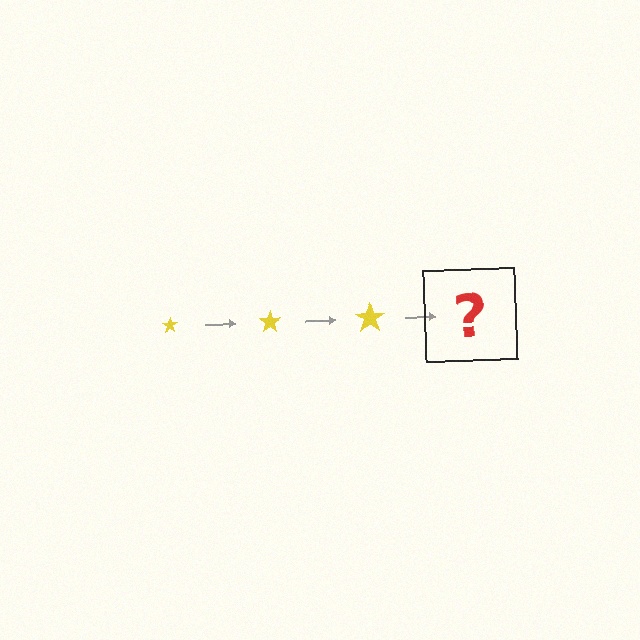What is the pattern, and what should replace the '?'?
The pattern is that the star gets progressively larger each step. The '?' should be a yellow star, larger than the previous one.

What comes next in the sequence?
The next element should be a yellow star, larger than the previous one.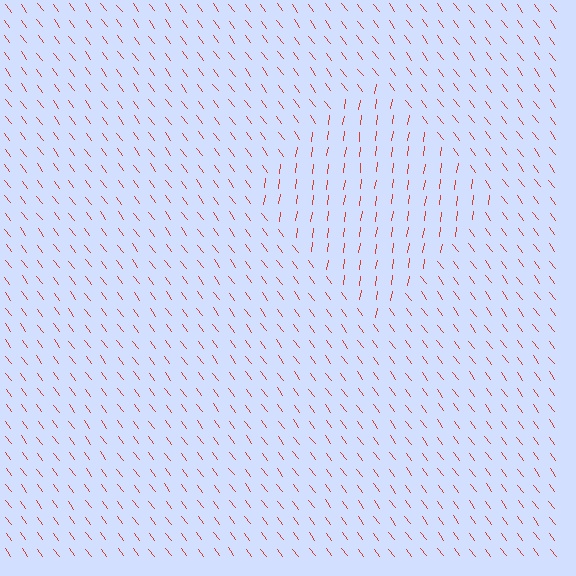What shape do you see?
I see a diamond.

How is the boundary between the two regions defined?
The boundary is defined purely by a change in line orientation (approximately 45 degrees difference). All lines are the same color and thickness.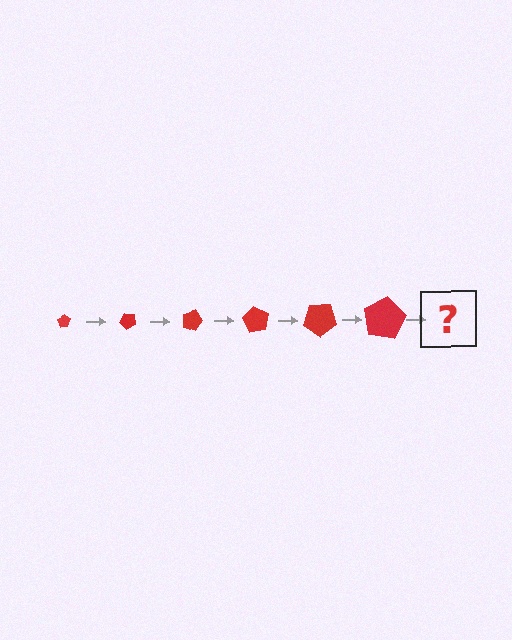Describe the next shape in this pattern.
It should be a pentagon, larger than the previous one and rotated 270 degrees from the start.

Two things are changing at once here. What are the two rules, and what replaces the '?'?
The two rules are that the pentagon grows larger each step and it rotates 45 degrees each step. The '?' should be a pentagon, larger than the previous one and rotated 270 degrees from the start.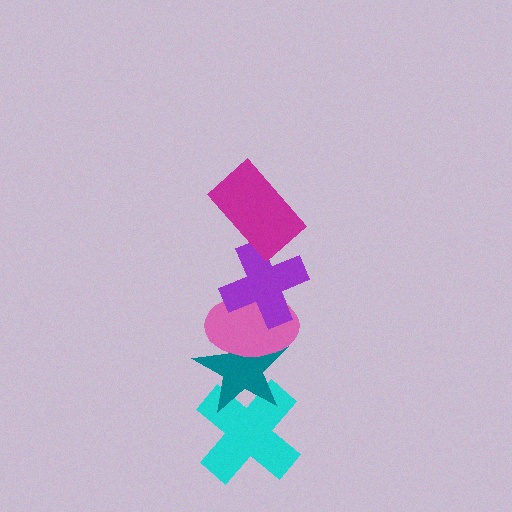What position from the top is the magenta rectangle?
The magenta rectangle is 1st from the top.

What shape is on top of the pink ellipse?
The purple cross is on top of the pink ellipse.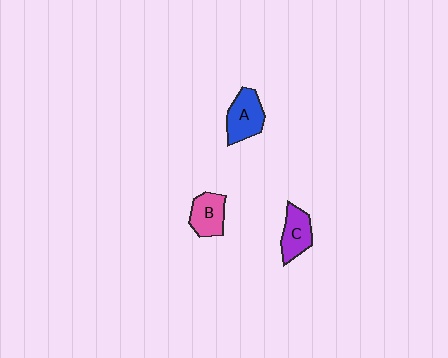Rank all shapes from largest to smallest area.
From largest to smallest: A (blue), B (pink), C (purple).